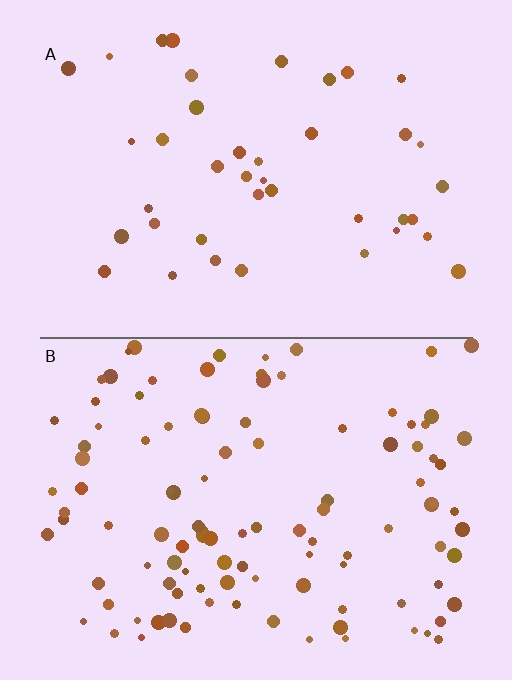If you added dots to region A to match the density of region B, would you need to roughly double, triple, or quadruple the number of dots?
Approximately triple.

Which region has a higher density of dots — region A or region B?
B (the bottom).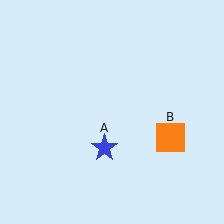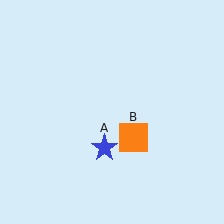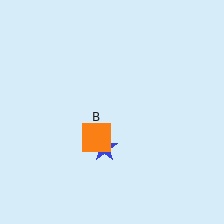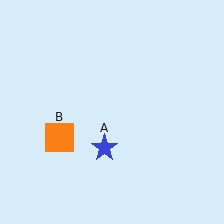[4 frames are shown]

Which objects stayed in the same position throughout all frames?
Blue star (object A) remained stationary.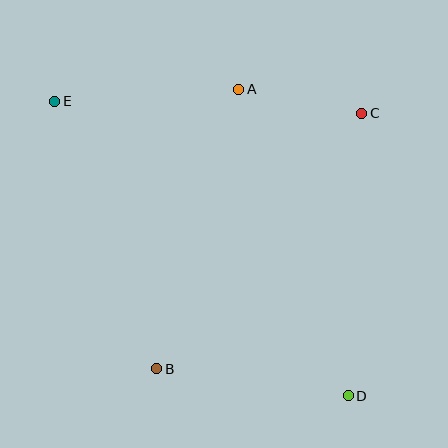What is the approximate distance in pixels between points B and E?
The distance between B and E is approximately 286 pixels.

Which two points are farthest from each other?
Points D and E are farthest from each other.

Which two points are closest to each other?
Points A and C are closest to each other.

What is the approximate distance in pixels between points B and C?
The distance between B and C is approximately 328 pixels.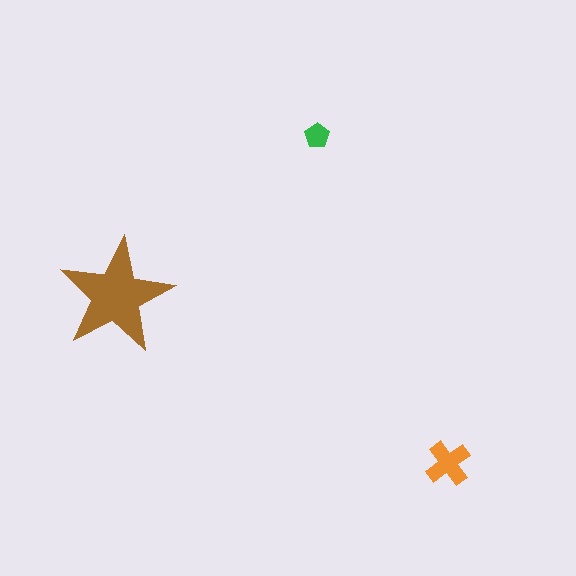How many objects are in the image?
There are 3 objects in the image.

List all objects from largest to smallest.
The brown star, the orange cross, the green pentagon.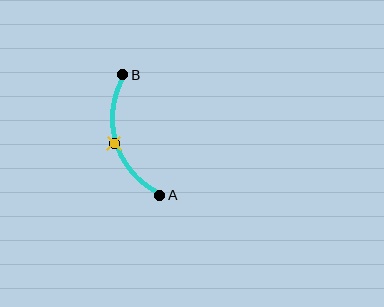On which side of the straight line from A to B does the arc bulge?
The arc bulges to the left of the straight line connecting A and B.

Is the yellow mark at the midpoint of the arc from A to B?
Yes. The yellow mark lies on the arc at equal arc-length from both A and B — it is the arc midpoint.